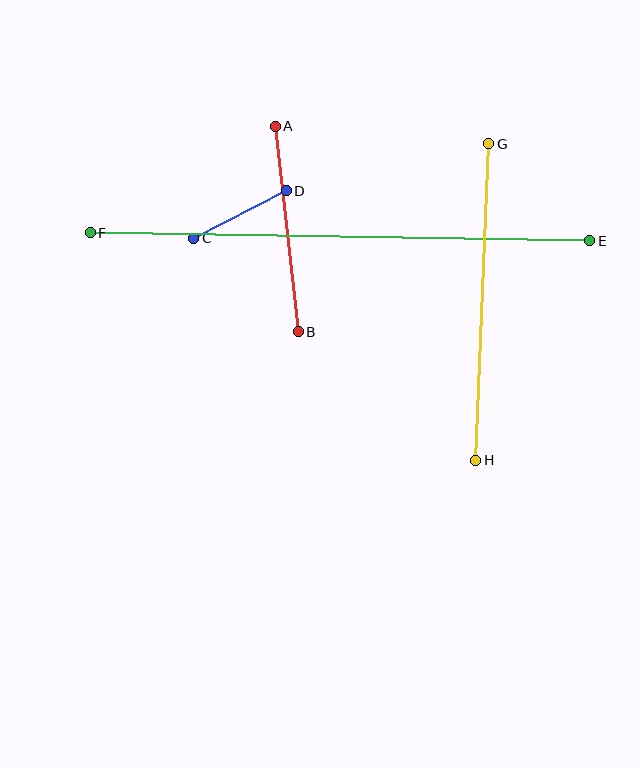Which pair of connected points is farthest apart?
Points E and F are farthest apart.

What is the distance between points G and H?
The distance is approximately 317 pixels.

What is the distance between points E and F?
The distance is approximately 499 pixels.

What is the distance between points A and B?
The distance is approximately 207 pixels.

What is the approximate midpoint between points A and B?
The midpoint is at approximately (287, 229) pixels.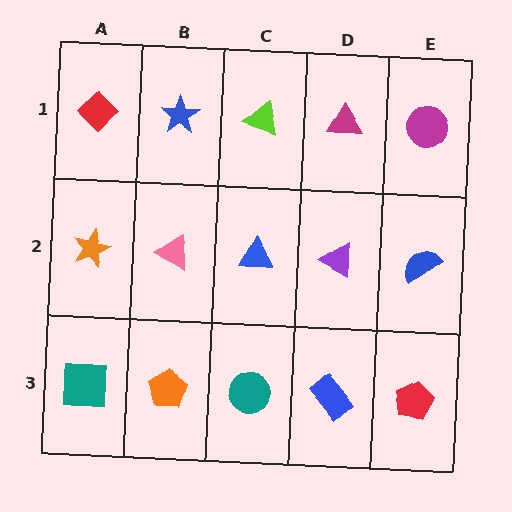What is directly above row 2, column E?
A magenta circle.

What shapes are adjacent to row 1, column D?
A purple triangle (row 2, column D), a lime triangle (row 1, column C), a magenta circle (row 1, column E).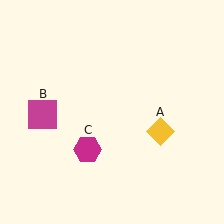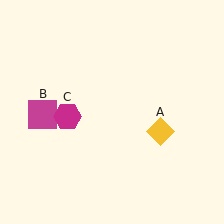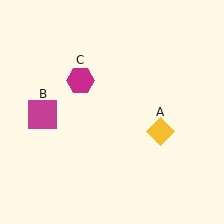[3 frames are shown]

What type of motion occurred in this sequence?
The magenta hexagon (object C) rotated clockwise around the center of the scene.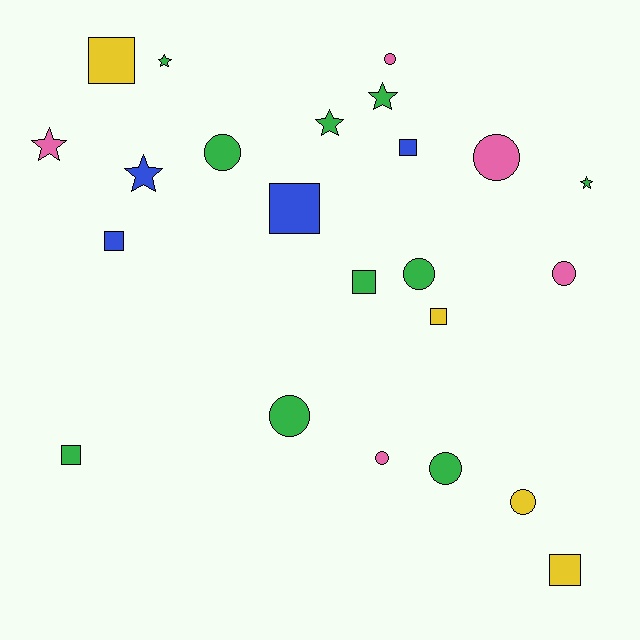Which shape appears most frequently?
Circle, with 9 objects.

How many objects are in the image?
There are 23 objects.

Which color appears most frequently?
Green, with 10 objects.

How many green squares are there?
There are 2 green squares.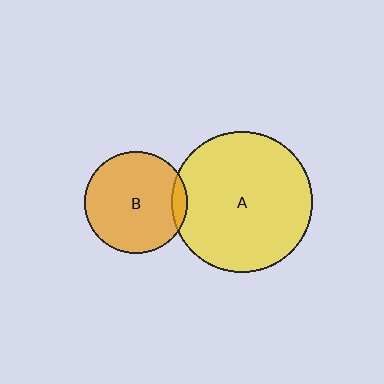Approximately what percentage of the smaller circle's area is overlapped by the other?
Approximately 10%.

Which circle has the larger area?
Circle A (yellow).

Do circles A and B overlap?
Yes.